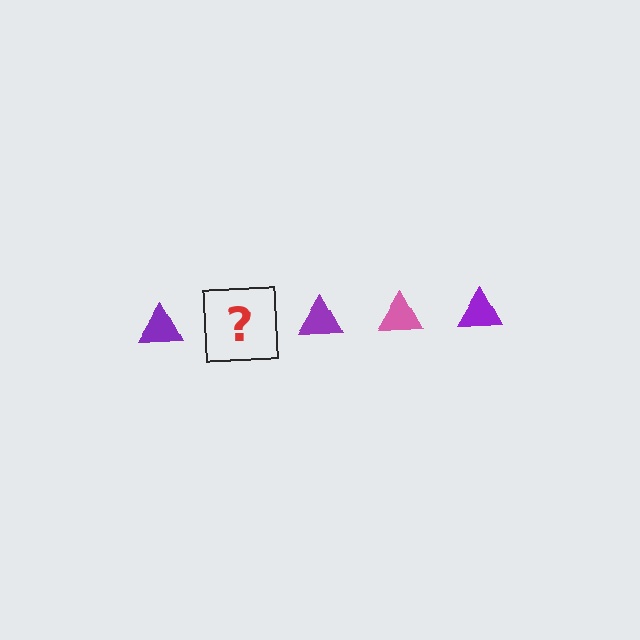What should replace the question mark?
The question mark should be replaced with a pink triangle.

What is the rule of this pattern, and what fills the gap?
The rule is that the pattern cycles through purple, pink triangles. The gap should be filled with a pink triangle.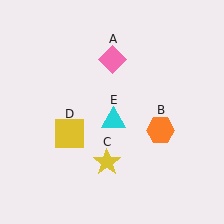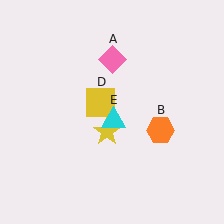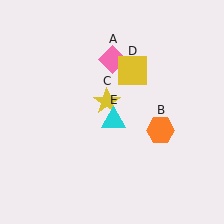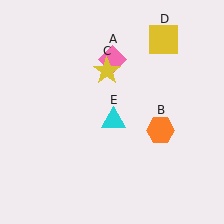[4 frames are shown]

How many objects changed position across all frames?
2 objects changed position: yellow star (object C), yellow square (object D).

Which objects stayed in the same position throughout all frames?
Pink diamond (object A) and orange hexagon (object B) and cyan triangle (object E) remained stationary.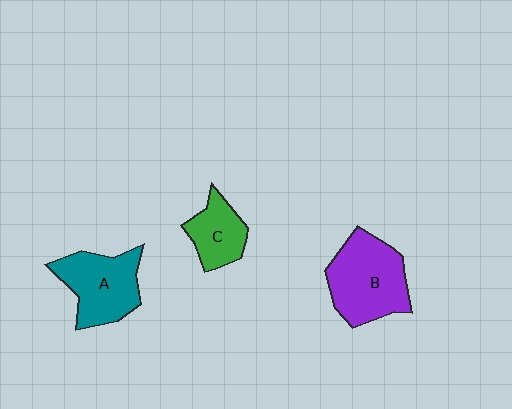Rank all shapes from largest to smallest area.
From largest to smallest: B (purple), A (teal), C (green).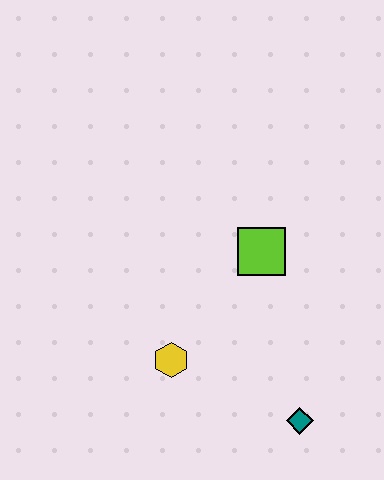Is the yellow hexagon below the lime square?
Yes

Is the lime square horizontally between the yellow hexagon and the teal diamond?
Yes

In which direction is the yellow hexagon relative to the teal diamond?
The yellow hexagon is to the left of the teal diamond.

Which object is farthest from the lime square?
The teal diamond is farthest from the lime square.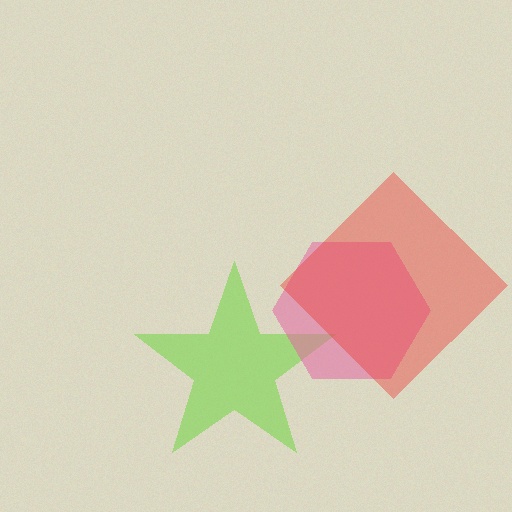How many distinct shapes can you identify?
There are 3 distinct shapes: a lime star, a pink hexagon, a red diamond.